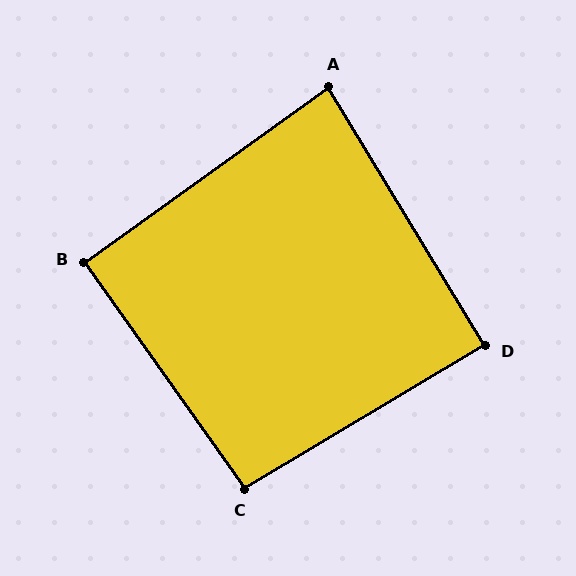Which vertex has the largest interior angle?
C, at approximately 95 degrees.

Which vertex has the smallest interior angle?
A, at approximately 85 degrees.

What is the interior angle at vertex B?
Approximately 90 degrees (approximately right).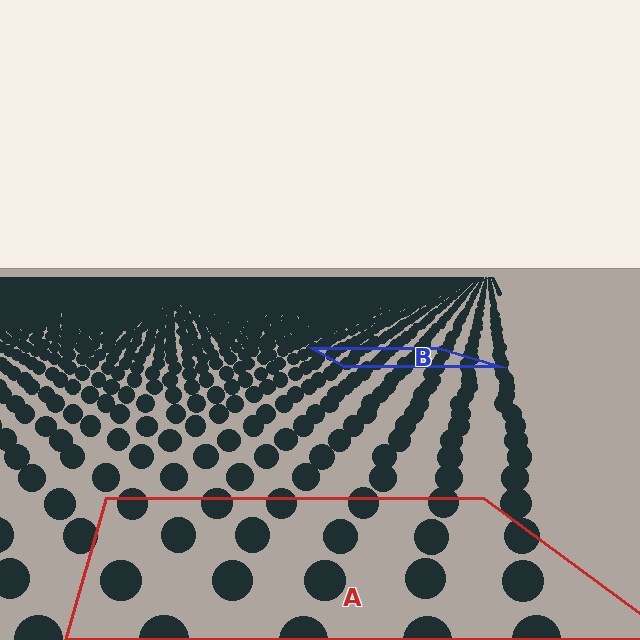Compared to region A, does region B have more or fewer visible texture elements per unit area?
Region B has more texture elements per unit area — they are packed more densely because it is farther away.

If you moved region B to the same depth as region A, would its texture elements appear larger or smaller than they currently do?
They would appear larger. At a closer depth, the same texture elements are projected at a bigger on-screen size.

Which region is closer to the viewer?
Region A is closer. The texture elements there are larger and more spread out.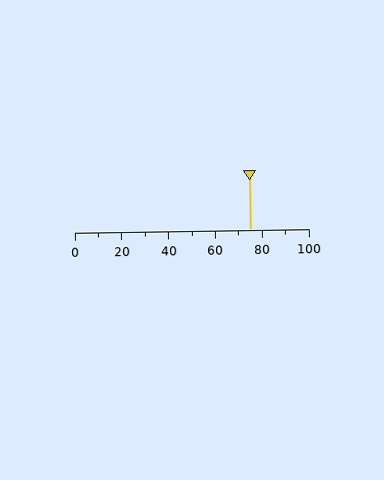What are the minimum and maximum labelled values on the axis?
The axis runs from 0 to 100.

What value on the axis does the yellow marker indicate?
The marker indicates approximately 75.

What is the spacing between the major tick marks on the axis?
The major ticks are spaced 20 apart.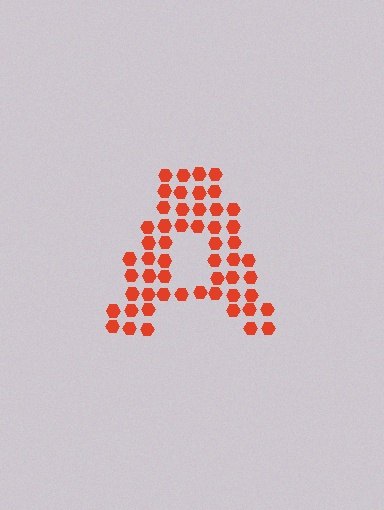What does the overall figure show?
The overall figure shows the letter A.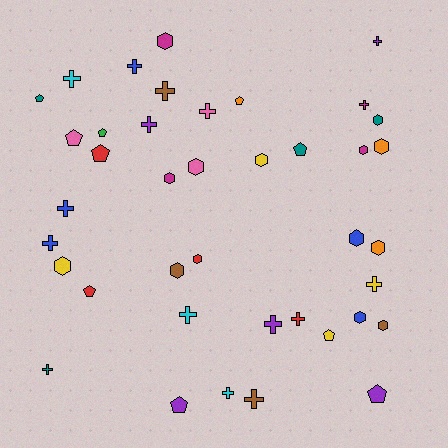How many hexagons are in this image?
There are 14 hexagons.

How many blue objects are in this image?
There are 5 blue objects.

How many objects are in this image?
There are 40 objects.